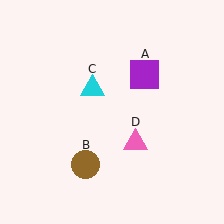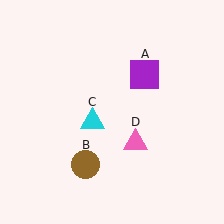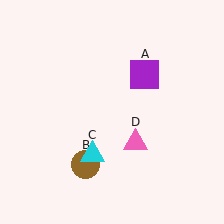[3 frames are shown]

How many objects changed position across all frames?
1 object changed position: cyan triangle (object C).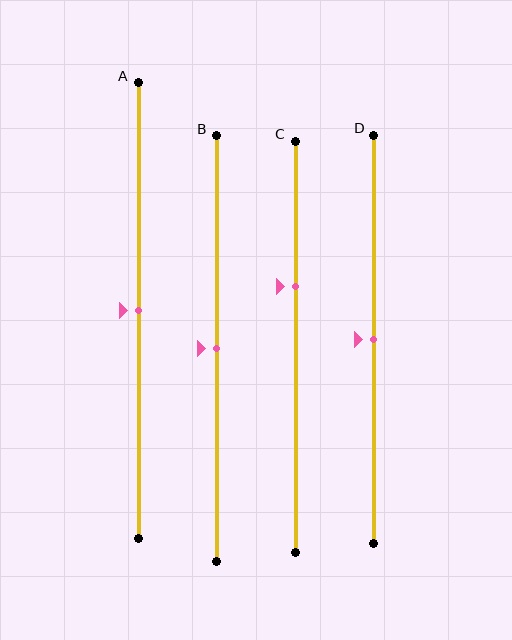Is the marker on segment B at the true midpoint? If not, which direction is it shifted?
Yes, the marker on segment B is at the true midpoint.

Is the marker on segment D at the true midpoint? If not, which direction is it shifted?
Yes, the marker on segment D is at the true midpoint.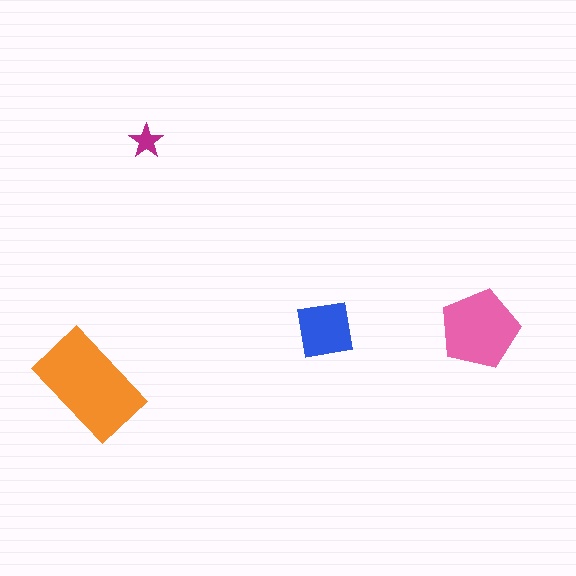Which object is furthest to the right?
The pink pentagon is rightmost.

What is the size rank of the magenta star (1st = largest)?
4th.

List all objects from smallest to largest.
The magenta star, the blue square, the pink pentagon, the orange rectangle.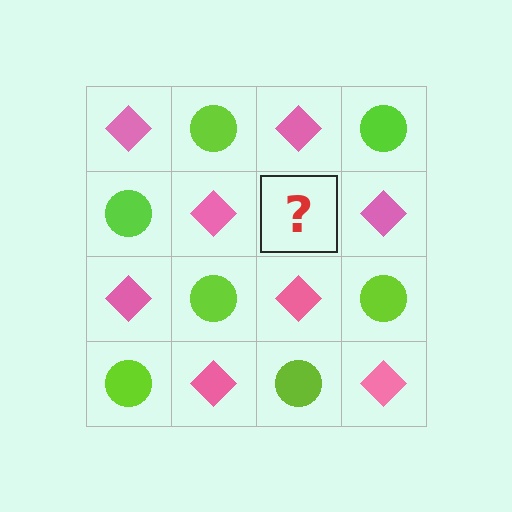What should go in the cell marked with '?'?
The missing cell should contain a lime circle.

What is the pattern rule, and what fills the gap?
The rule is that it alternates pink diamond and lime circle in a checkerboard pattern. The gap should be filled with a lime circle.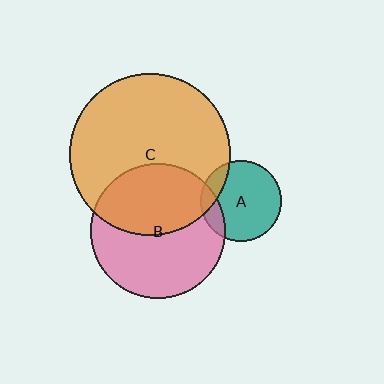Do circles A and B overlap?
Yes.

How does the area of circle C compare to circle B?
Approximately 1.4 times.